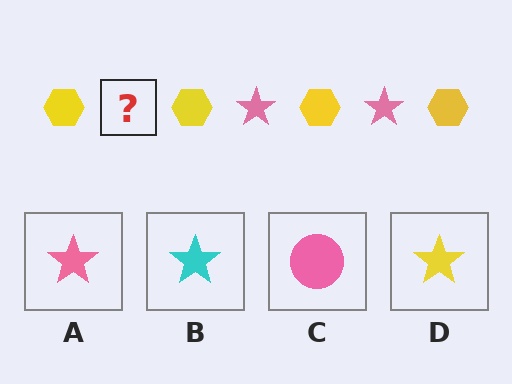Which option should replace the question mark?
Option A.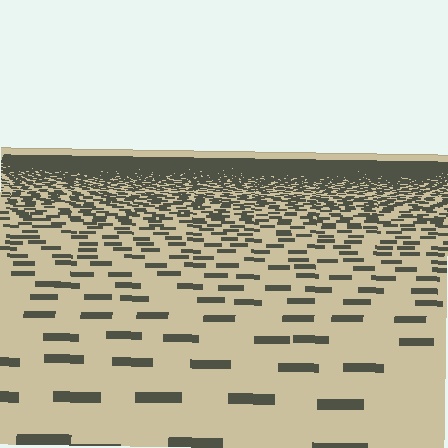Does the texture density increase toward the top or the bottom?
Density increases toward the top.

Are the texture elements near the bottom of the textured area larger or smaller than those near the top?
Larger. Near the bottom, elements are closer to the viewer and appear at a bigger on-screen size.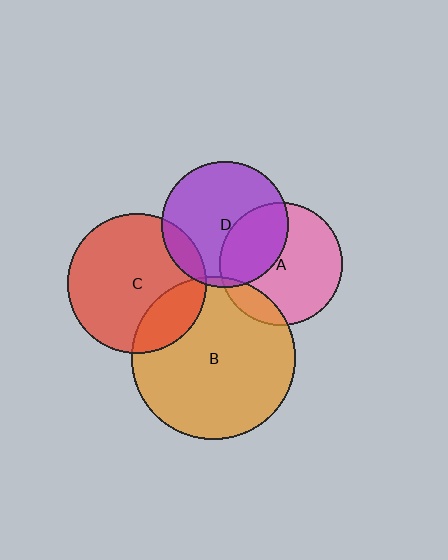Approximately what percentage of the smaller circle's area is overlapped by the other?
Approximately 10%.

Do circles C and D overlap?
Yes.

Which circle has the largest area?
Circle B (orange).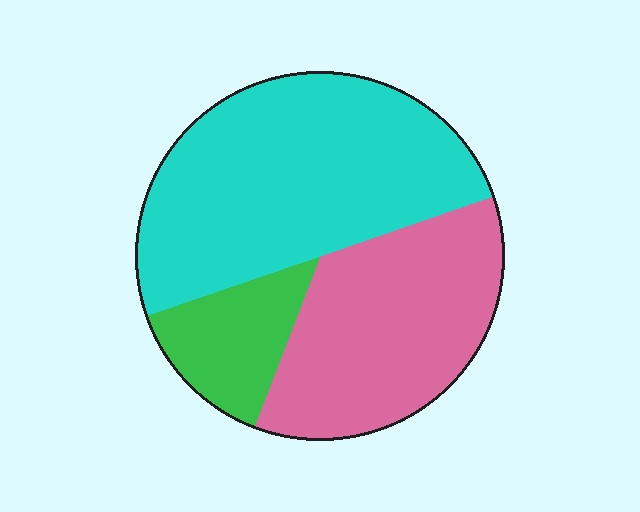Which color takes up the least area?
Green, at roughly 15%.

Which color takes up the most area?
Cyan, at roughly 50%.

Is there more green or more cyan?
Cyan.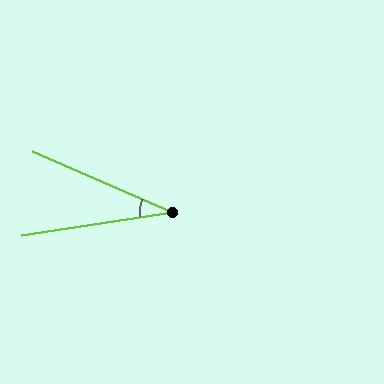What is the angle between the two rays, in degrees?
Approximately 32 degrees.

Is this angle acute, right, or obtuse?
It is acute.